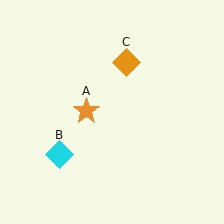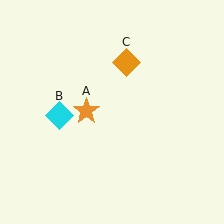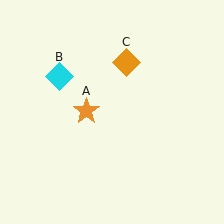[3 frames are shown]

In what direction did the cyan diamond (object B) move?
The cyan diamond (object B) moved up.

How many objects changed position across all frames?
1 object changed position: cyan diamond (object B).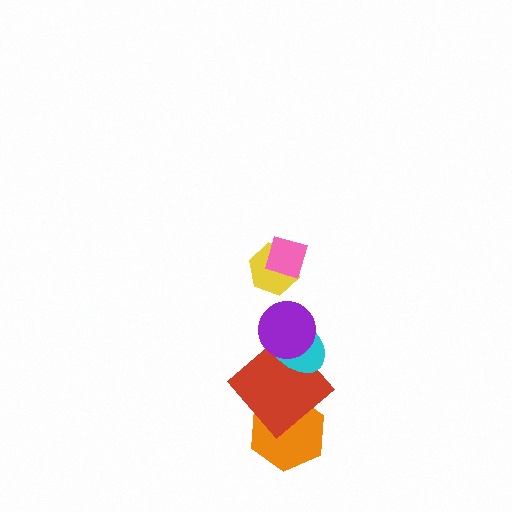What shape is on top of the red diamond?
The cyan ellipse is on top of the red diamond.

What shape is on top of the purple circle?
The yellow hexagon is on top of the purple circle.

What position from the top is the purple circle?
The purple circle is 3rd from the top.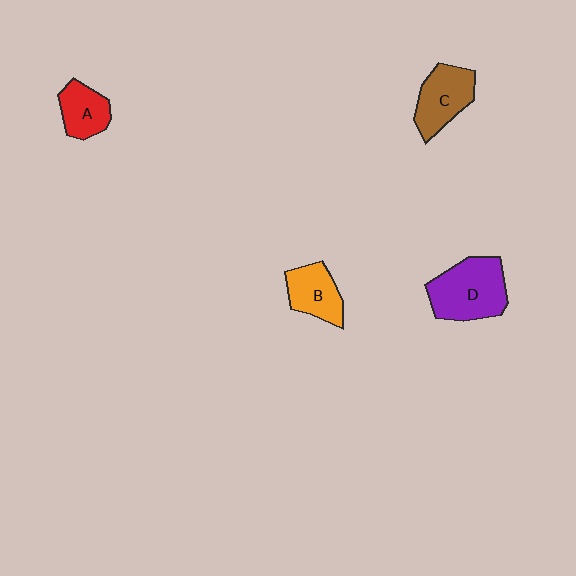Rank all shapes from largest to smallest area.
From largest to smallest: D (purple), C (brown), B (orange), A (red).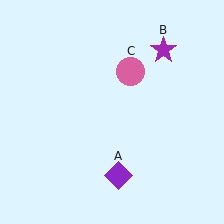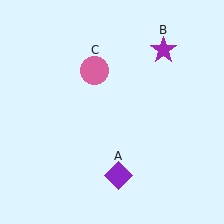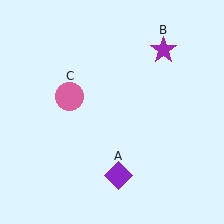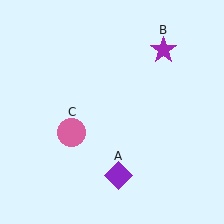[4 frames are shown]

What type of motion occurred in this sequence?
The pink circle (object C) rotated counterclockwise around the center of the scene.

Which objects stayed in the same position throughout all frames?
Purple diamond (object A) and purple star (object B) remained stationary.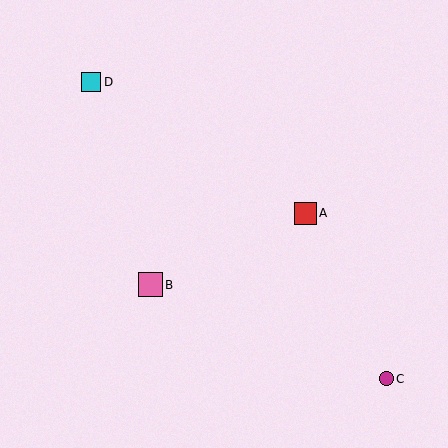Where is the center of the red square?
The center of the red square is at (305, 213).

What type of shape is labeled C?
Shape C is a magenta circle.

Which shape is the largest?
The pink square (labeled B) is the largest.